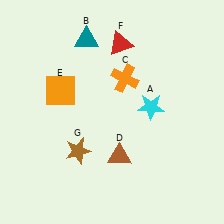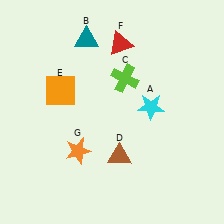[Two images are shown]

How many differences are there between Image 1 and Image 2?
There are 2 differences between the two images.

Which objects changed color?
C changed from orange to lime. G changed from brown to orange.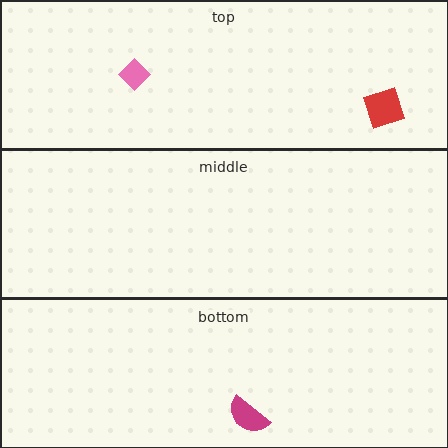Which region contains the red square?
The top region.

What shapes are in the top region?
The pink diamond, the red square.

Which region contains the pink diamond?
The top region.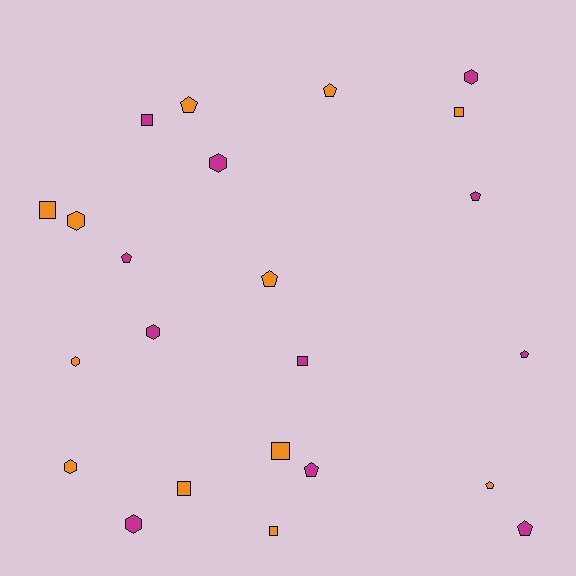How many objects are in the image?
There are 23 objects.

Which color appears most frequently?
Orange, with 12 objects.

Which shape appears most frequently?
Pentagon, with 9 objects.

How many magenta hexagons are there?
There are 4 magenta hexagons.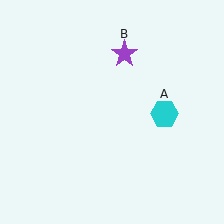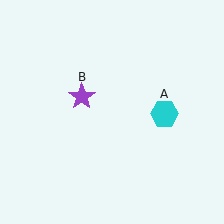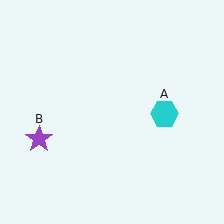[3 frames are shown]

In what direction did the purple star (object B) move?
The purple star (object B) moved down and to the left.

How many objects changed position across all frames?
1 object changed position: purple star (object B).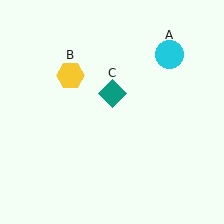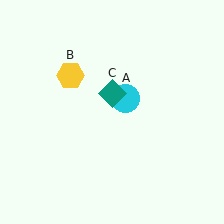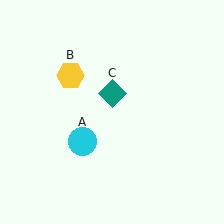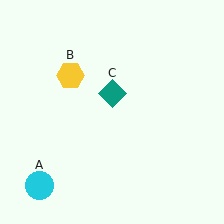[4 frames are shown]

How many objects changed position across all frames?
1 object changed position: cyan circle (object A).